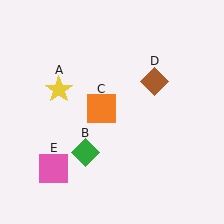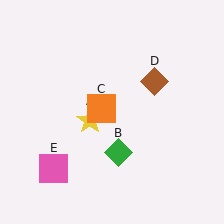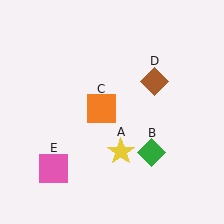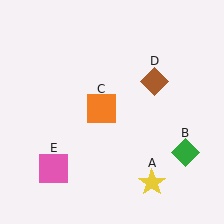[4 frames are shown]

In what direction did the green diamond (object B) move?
The green diamond (object B) moved right.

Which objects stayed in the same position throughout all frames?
Orange square (object C) and brown diamond (object D) and pink square (object E) remained stationary.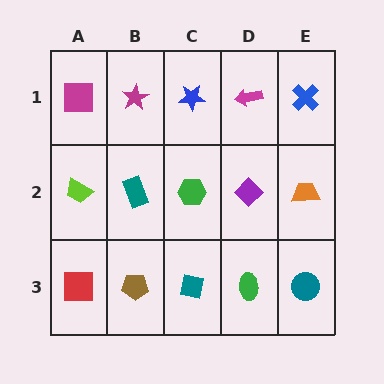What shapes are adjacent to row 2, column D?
A magenta arrow (row 1, column D), a green ellipse (row 3, column D), a green hexagon (row 2, column C), an orange trapezoid (row 2, column E).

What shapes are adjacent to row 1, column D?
A purple diamond (row 2, column D), a blue star (row 1, column C), a blue cross (row 1, column E).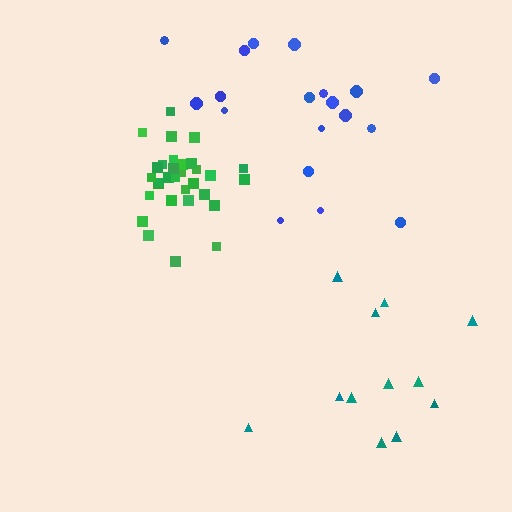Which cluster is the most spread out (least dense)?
Teal.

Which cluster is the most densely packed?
Green.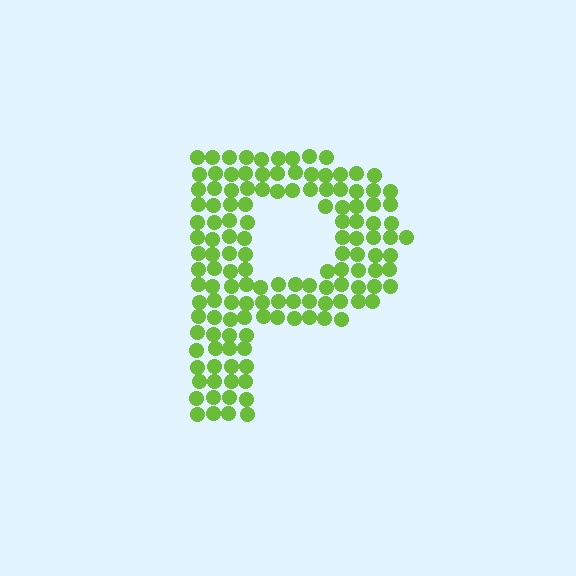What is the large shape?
The large shape is the letter P.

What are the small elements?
The small elements are circles.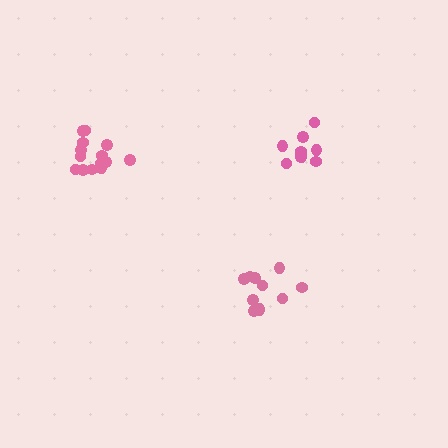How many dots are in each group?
Group 1: 15 dots, Group 2: 11 dots, Group 3: 10 dots (36 total).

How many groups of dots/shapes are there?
There are 3 groups.